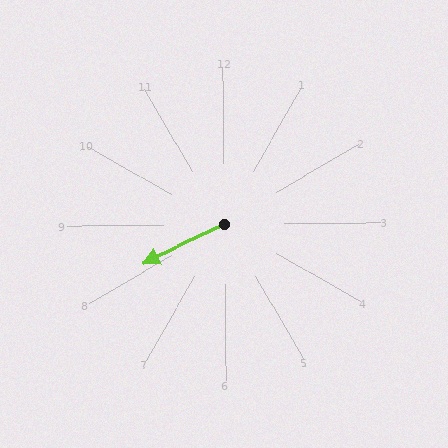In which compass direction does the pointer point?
Southwest.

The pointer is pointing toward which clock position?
Roughly 8 o'clock.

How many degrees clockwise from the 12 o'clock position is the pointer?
Approximately 245 degrees.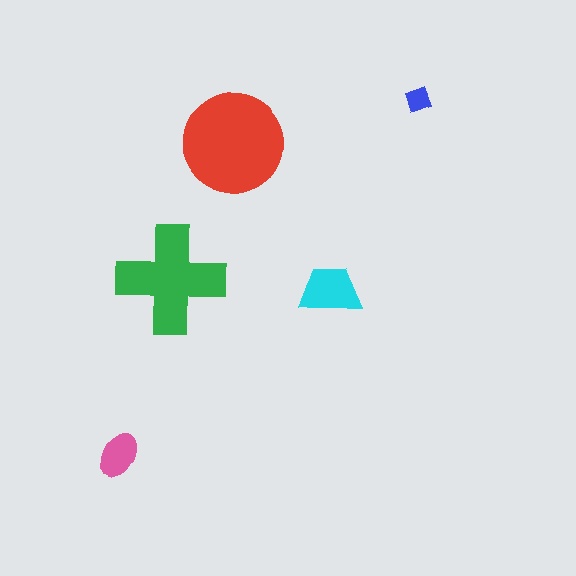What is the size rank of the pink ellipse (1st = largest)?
4th.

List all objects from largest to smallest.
The red circle, the green cross, the cyan trapezoid, the pink ellipse, the blue diamond.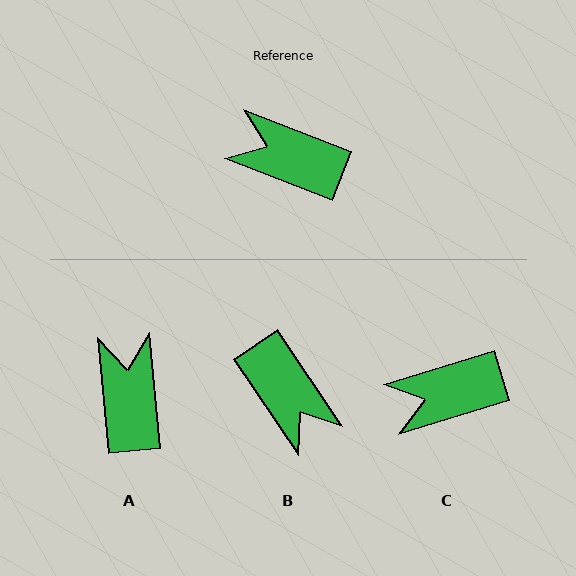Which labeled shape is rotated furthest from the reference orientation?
B, about 145 degrees away.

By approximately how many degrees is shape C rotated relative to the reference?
Approximately 38 degrees counter-clockwise.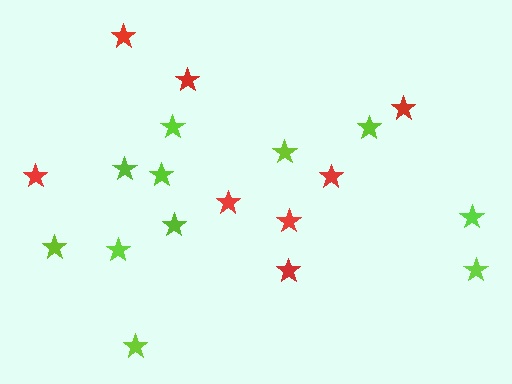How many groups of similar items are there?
There are 2 groups: one group of lime stars (11) and one group of red stars (8).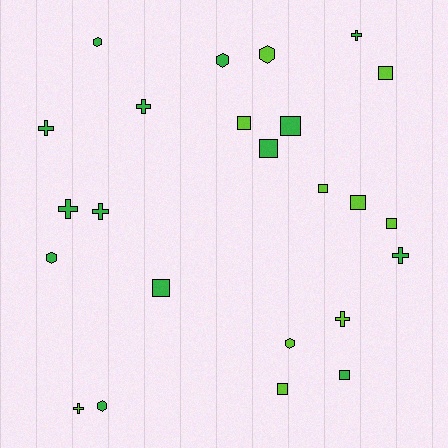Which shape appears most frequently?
Square, with 10 objects.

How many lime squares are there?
There are 6 lime squares.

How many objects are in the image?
There are 24 objects.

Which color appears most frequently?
Green, with 14 objects.